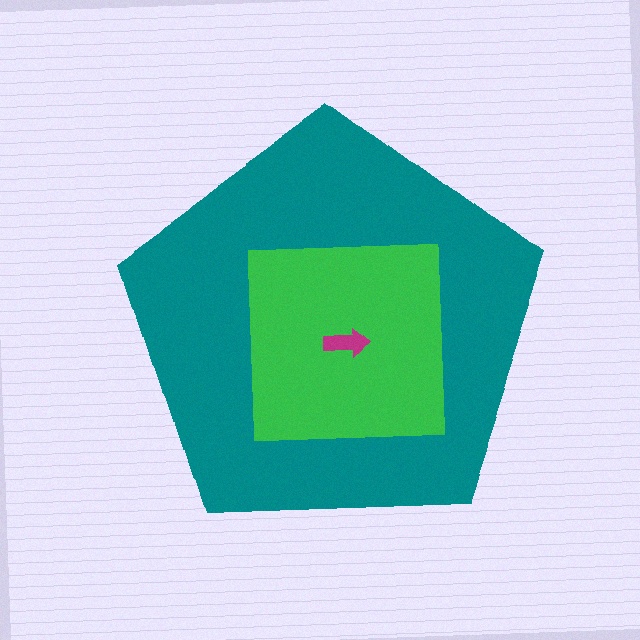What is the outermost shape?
The teal pentagon.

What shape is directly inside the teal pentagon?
The green square.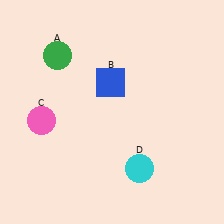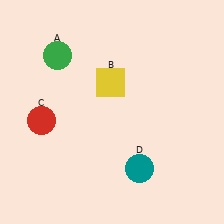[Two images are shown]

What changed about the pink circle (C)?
In Image 1, C is pink. In Image 2, it changed to red.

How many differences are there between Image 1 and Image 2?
There are 3 differences between the two images.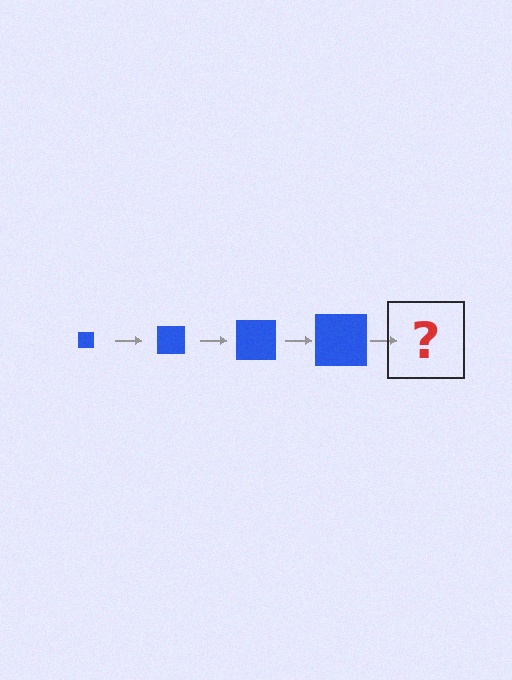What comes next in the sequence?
The next element should be a blue square, larger than the previous one.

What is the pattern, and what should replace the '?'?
The pattern is that the square gets progressively larger each step. The '?' should be a blue square, larger than the previous one.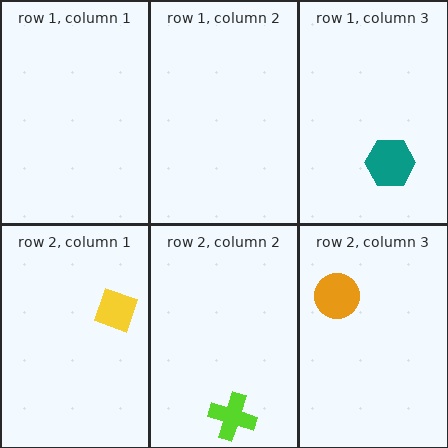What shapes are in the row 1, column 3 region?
The teal hexagon.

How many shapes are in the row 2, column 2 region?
1.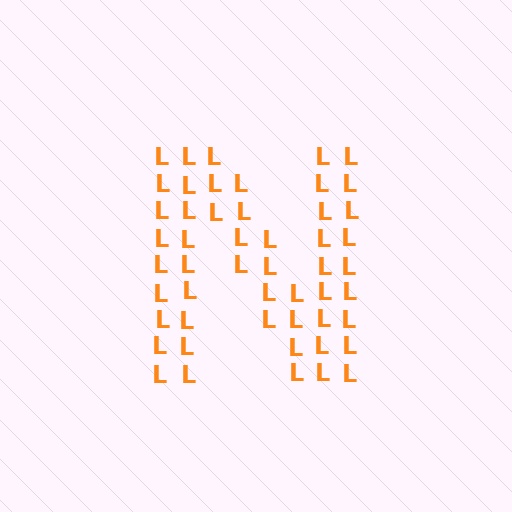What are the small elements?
The small elements are letter L's.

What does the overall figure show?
The overall figure shows the letter N.